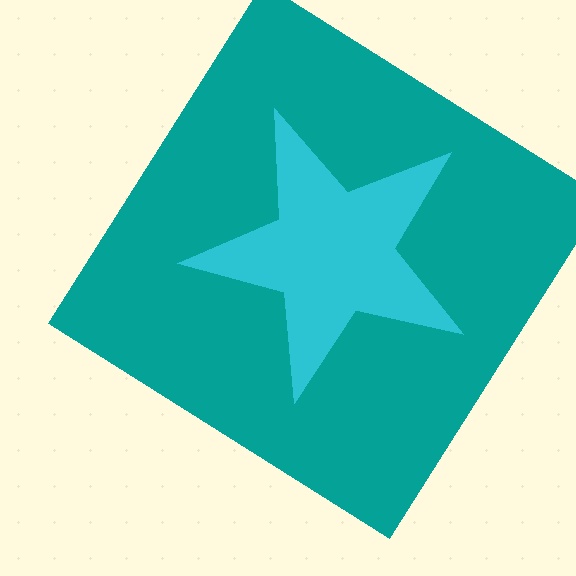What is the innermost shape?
The cyan star.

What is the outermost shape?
The teal diamond.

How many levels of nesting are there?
2.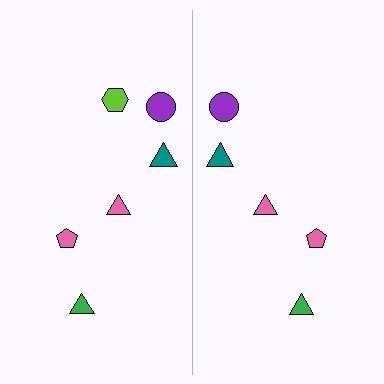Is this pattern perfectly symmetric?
No, the pattern is not perfectly symmetric. A lime hexagon is missing from the right side.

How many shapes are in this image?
There are 11 shapes in this image.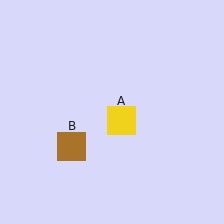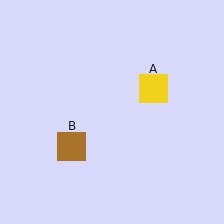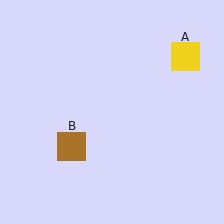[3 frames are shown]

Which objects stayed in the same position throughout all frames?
Brown square (object B) remained stationary.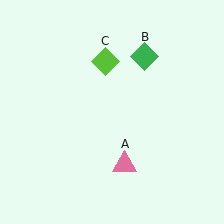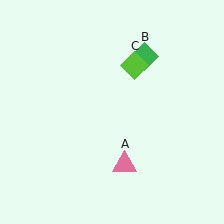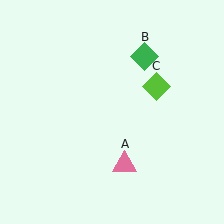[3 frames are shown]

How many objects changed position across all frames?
1 object changed position: lime diamond (object C).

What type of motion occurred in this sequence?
The lime diamond (object C) rotated clockwise around the center of the scene.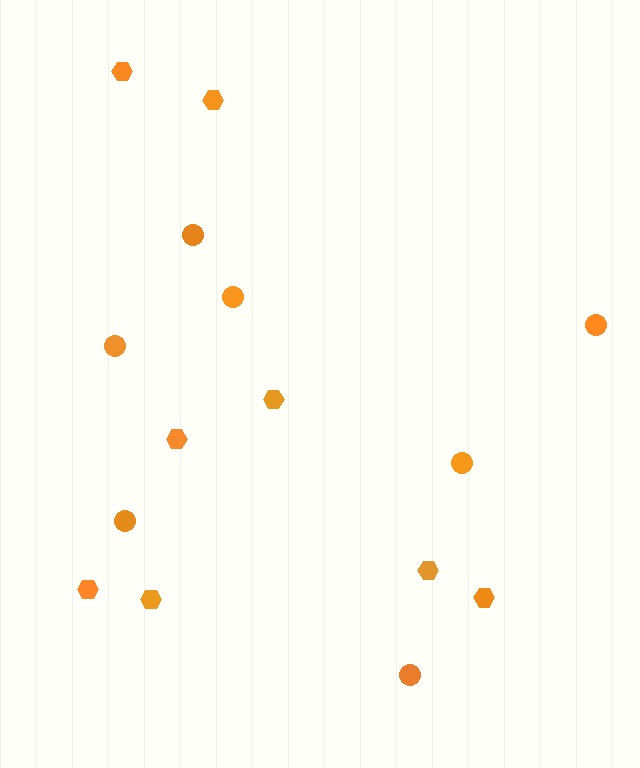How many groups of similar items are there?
There are 2 groups: one group of circles (7) and one group of hexagons (8).